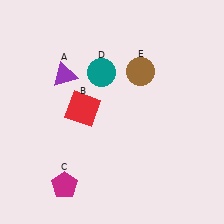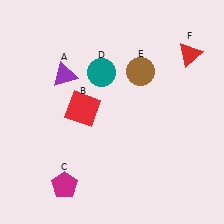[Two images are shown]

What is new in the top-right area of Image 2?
A red triangle (F) was added in the top-right area of Image 2.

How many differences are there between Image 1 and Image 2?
There is 1 difference between the two images.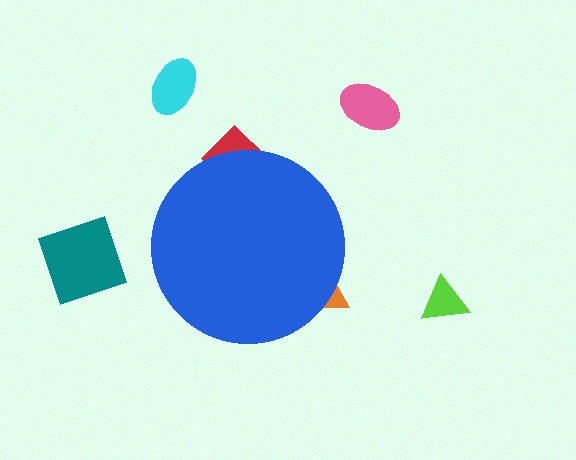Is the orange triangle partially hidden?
Yes, the orange triangle is partially hidden behind the blue circle.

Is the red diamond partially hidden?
Yes, the red diamond is partially hidden behind the blue circle.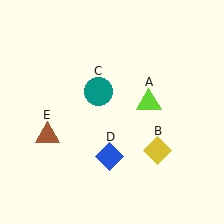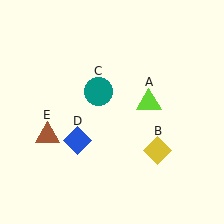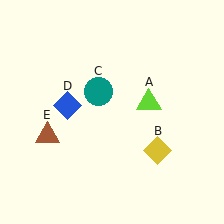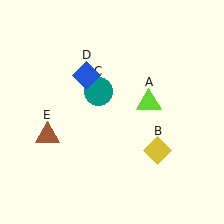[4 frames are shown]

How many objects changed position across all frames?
1 object changed position: blue diamond (object D).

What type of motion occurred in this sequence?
The blue diamond (object D) rotated clockwise around the center of the scene.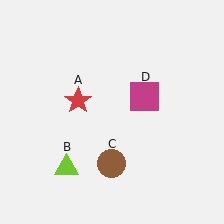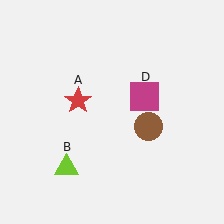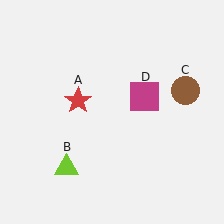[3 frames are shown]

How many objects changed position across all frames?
1 object changed position: brown circle (object C).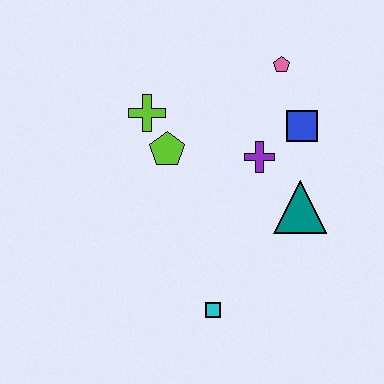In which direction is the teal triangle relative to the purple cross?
The teal triangle is below the purple cross.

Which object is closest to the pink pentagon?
The blue square is closest to the pink pentagon.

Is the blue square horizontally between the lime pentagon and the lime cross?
No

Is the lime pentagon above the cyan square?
Yes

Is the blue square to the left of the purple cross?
No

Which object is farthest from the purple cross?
The cyan square is farthest from the purple cross.